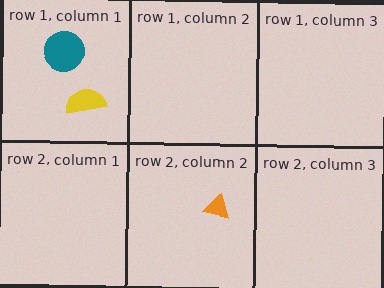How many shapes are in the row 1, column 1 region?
2.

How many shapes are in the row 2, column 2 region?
1.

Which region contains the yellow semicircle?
The row 1, column 1 region.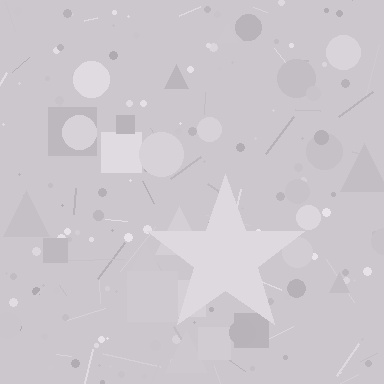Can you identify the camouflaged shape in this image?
The camouflaged shape is a star.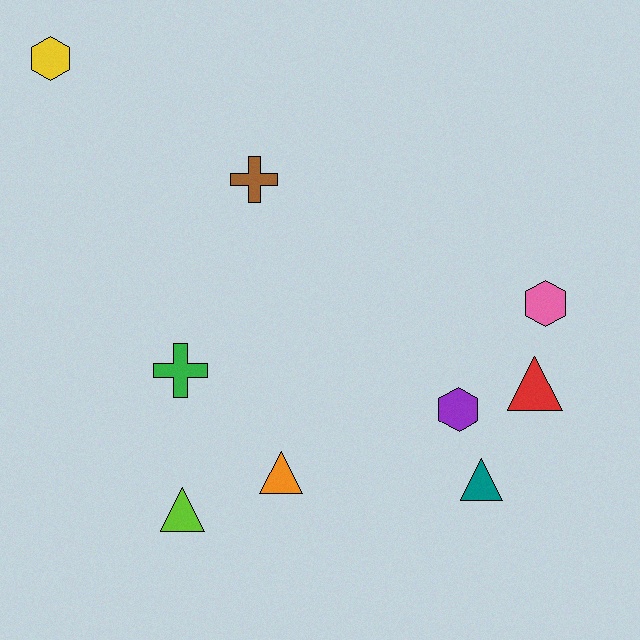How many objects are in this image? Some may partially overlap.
There are 9 objects.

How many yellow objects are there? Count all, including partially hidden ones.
There is 1 yellow object.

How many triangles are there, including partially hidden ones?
There are 4 triangles.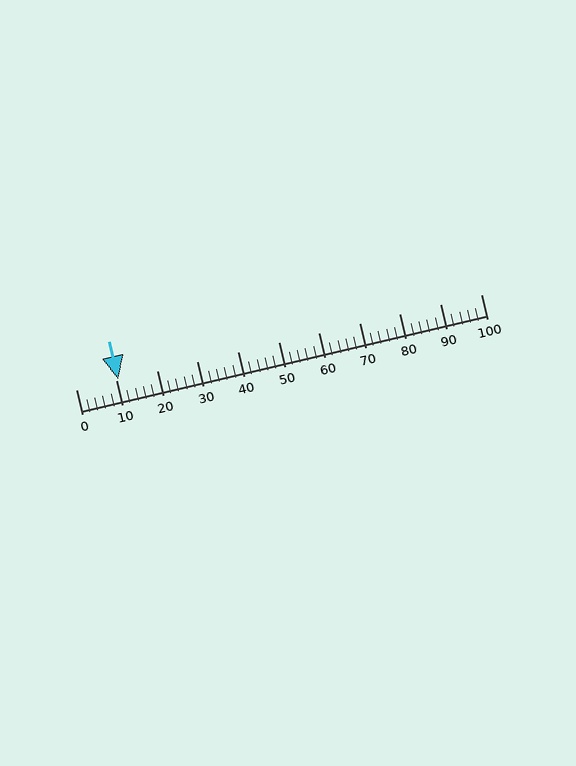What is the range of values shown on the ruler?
The ruler shows values from 0 to 100.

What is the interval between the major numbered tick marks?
The major tick marks are spaced 10 units apart.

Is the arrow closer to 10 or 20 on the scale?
The arrow is closer to 10.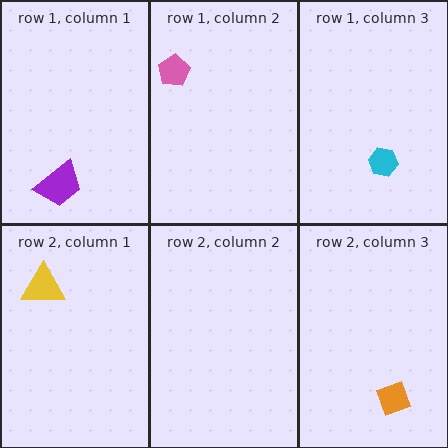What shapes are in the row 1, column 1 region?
The purple trapezoid.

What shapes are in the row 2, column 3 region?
The orange diamond.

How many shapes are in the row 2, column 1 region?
1.